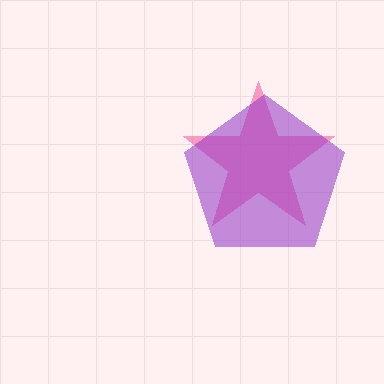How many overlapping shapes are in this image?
There are 2 overlapping shapes in the image.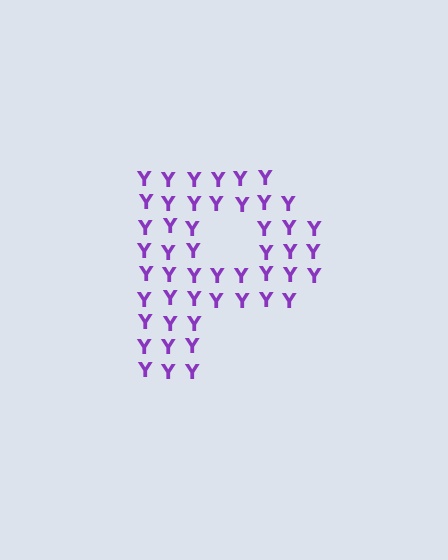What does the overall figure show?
The overall figure shows the letter P.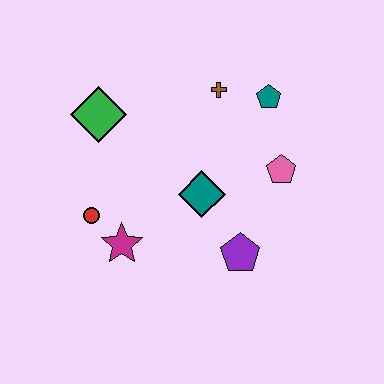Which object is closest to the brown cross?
The teal pentagon is closest to the brown cross.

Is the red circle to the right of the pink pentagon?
No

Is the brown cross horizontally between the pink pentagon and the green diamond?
Yes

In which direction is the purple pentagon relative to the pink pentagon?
The purple pentagon is below the pink pentagon.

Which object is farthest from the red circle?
The teal pentagon is farthest from the red circle.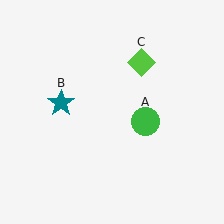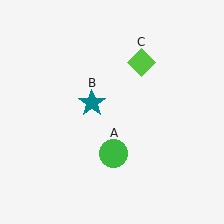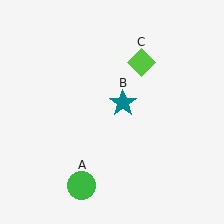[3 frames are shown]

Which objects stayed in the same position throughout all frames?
Lime diamond (object C) remained stationary.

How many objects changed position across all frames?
2 objects changed position: green circle (object A), teal star (object B).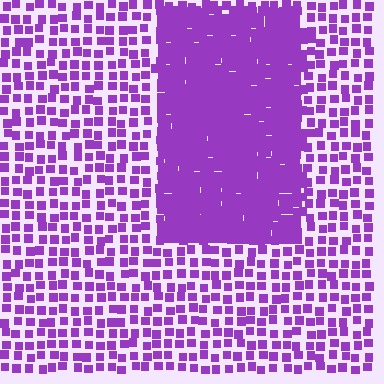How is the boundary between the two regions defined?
The boundary is defined by a change in element density (approximately 2.7x ratio). All elements are the same color, size, and shape.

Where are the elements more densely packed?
The elements are more densely packed inside the rectangle boundary.